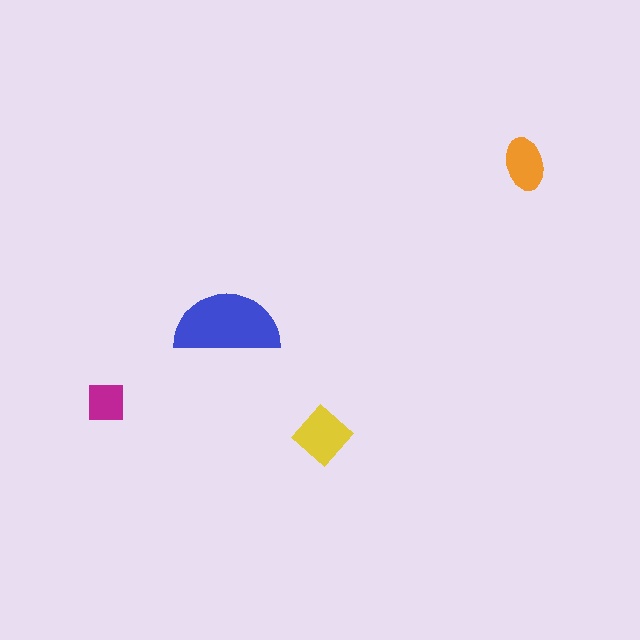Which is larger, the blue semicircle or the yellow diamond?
The blue semicircle.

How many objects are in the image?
There are 4 objects in the image.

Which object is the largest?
The blue semicircle.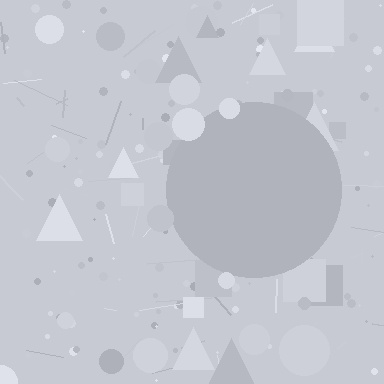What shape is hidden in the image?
A circle is hidden in the image.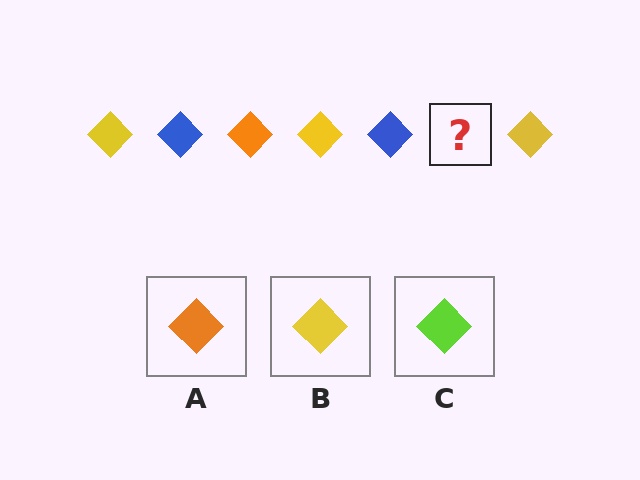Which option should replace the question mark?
Option A.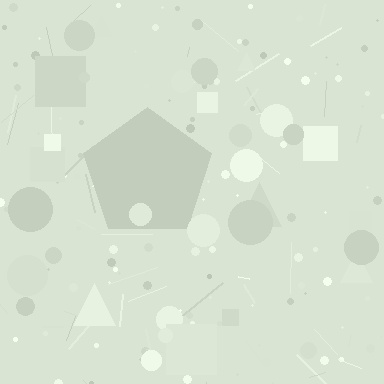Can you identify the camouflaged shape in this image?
The camouflaged shape is a pentagon.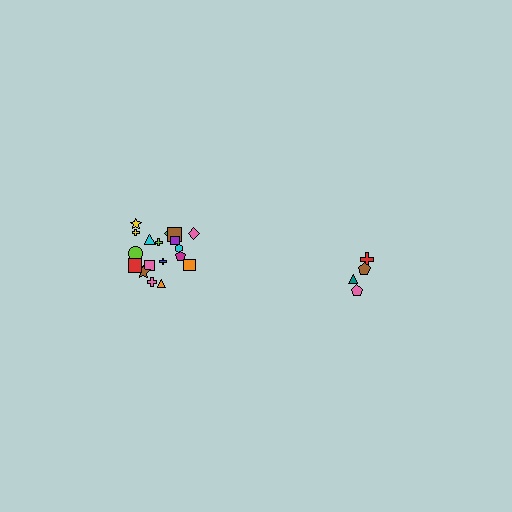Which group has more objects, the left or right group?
The left group.